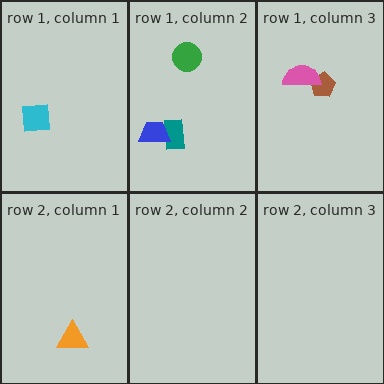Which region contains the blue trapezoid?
The row 1, column 2 region.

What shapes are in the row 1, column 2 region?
The green circle, the teal rectangle, the blue trapezoid.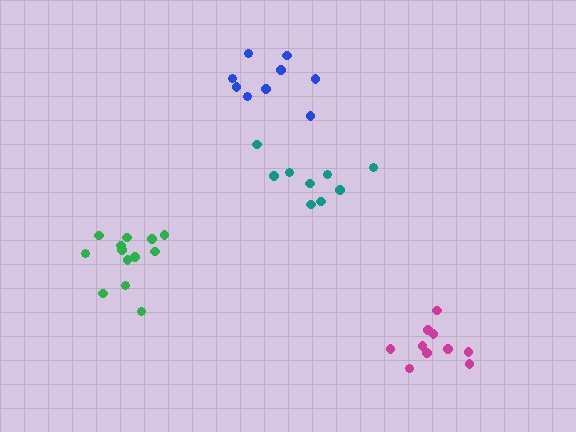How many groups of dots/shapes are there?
There are 4 groups.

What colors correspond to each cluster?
The clusters are colored: green, magenta, teal, blue.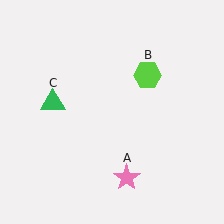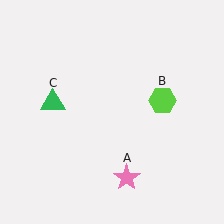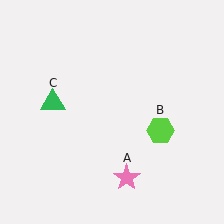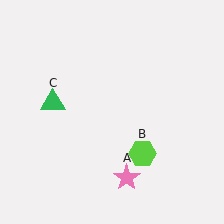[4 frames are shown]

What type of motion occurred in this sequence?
The lime hexagon (object B) rotated clockwise around the center of the scene.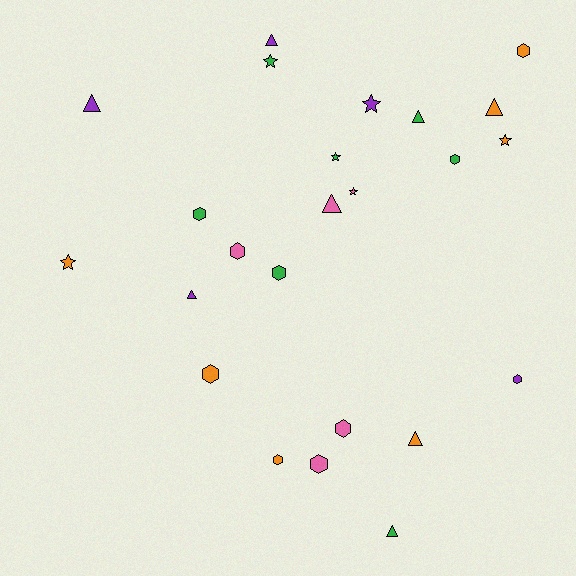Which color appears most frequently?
Green, with 7 objects.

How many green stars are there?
There are 2 green stars.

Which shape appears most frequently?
Hexagon, with 10 objects.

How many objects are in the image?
There are 24 objects.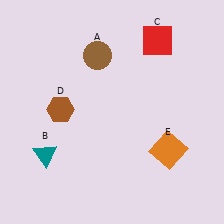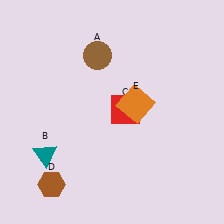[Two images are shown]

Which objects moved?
The objects that moved are: the red square (C), the brown hexagon (D), the orange square (E).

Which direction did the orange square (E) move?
The orange square (E) moved up.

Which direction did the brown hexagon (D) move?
The brown hexagon (D) moved down.